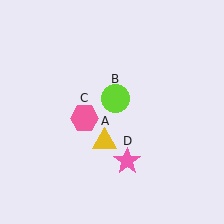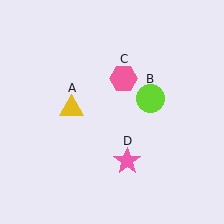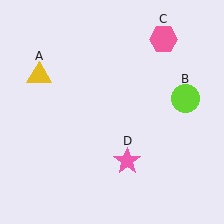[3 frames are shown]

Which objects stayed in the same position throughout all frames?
Pink star (object D) remained stationary.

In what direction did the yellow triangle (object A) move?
The yellow triangle (object A) moved up and to the left.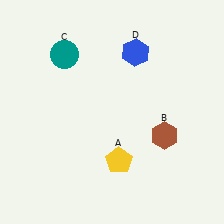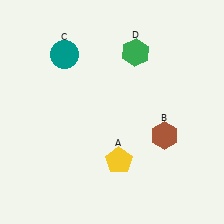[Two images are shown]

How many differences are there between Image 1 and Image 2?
There is 1 difference between the two images.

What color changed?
The hexagon (D) changed from blue in Image 1 to green in Image 2.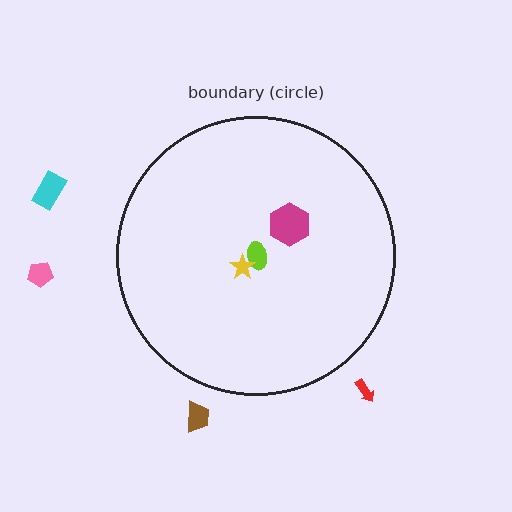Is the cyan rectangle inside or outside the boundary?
Outside.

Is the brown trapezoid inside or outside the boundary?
Outside.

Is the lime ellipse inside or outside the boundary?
Inside.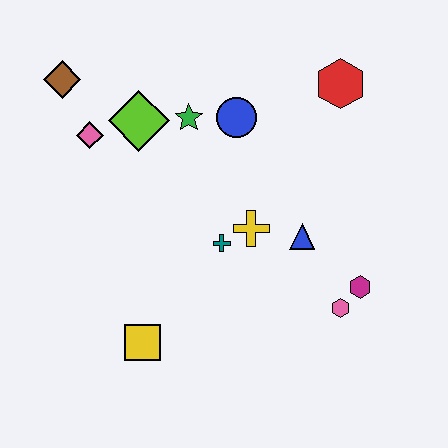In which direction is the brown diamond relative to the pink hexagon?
The brown diamond is to the left of the pink hexagon.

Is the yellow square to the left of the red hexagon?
Yes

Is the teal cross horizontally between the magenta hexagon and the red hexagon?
No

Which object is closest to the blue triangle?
The yellow cross is closest to the blue triangle.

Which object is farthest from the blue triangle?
The brown diamond is farthest from the blue triangle.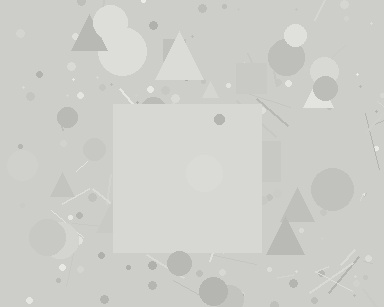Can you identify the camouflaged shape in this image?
The camouflaged shape is a square.